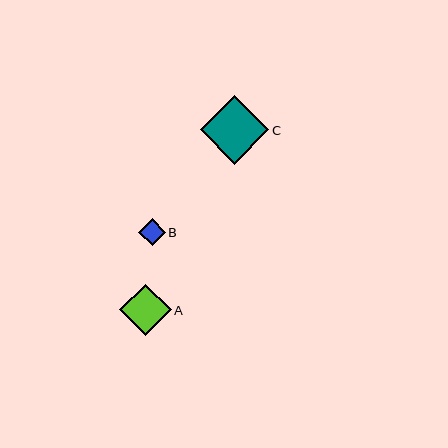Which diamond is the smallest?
Diamond B is the smallest with a size of approximately 26 pixels.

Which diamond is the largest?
Diamond C is the largest with a size of approximately 68 pixels.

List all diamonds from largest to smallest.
From largest to smallest: C, A, B.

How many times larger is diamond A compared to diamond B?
Diamond A is approximately 2.0 times the size of diamond B.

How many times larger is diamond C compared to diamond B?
Diamond C is approximately 2.6 times the size of diamond B.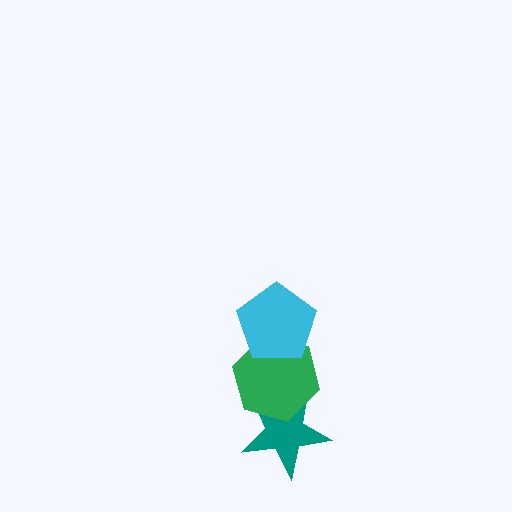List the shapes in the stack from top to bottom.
From top to bottom: the cyan pentagon, the green hexagon, the teal star.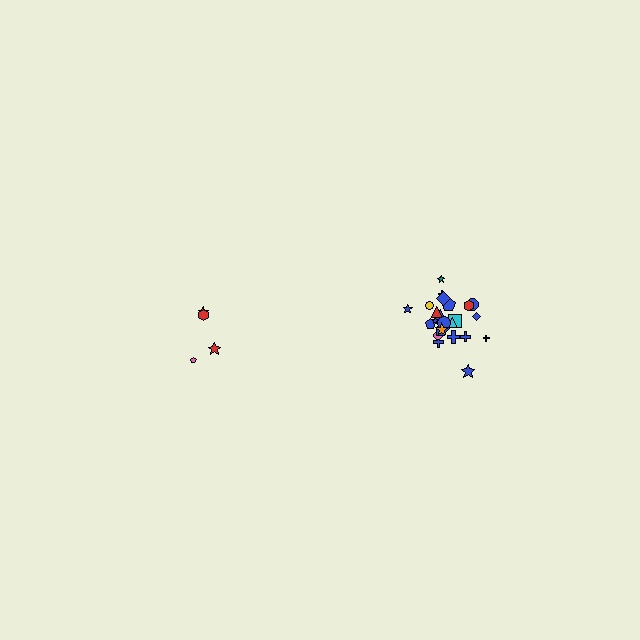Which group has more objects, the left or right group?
The right group.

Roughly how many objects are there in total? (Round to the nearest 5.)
Roughly 30 objects in total.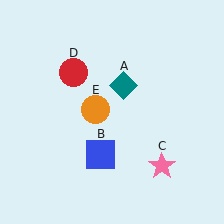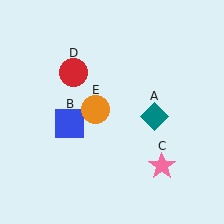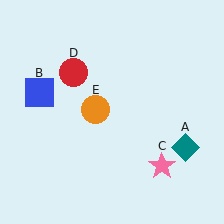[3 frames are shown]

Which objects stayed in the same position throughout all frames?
Pink star (object C) and red circle (object D) and orange circle (object E) remained stationary.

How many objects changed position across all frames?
2 objects changed position: teal diamond (object A), blue square (object B).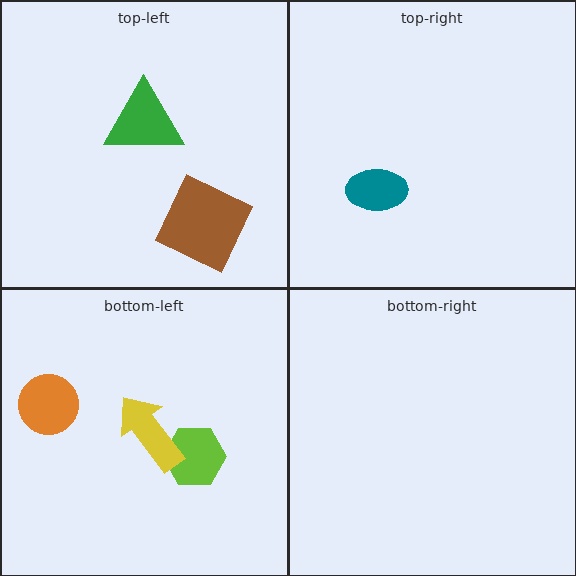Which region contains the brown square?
The top-left region.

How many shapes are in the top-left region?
2.